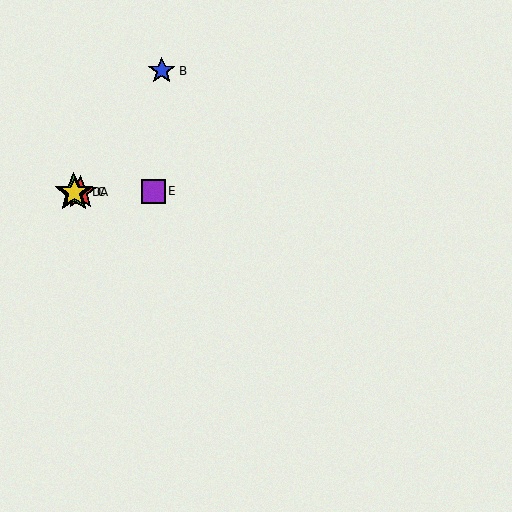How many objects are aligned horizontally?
4 objects (A, C, D, E) are aligned horizontally.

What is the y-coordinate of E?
Object E is at y≈192.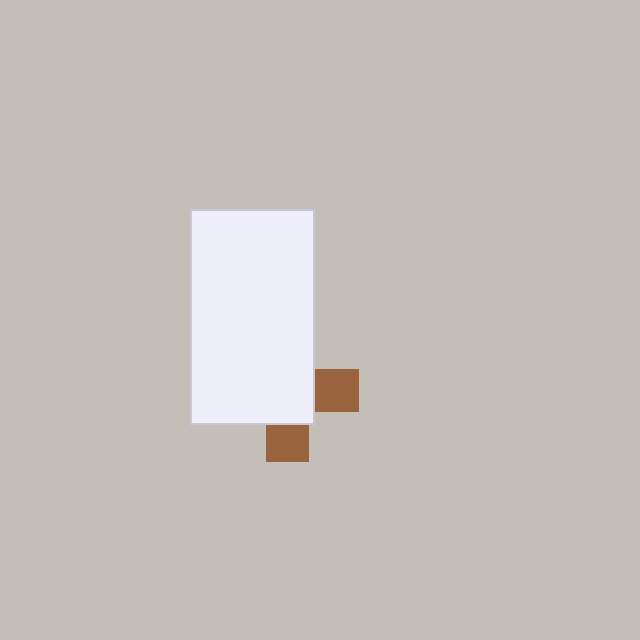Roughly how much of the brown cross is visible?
A small part of it is visible (roughly 33%).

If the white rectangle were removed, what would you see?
You would see the complete brown cross.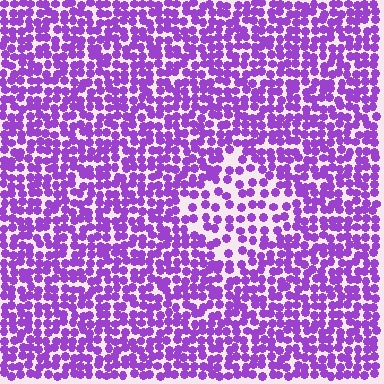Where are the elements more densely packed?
The elements are more densely packed outside the diamond boundary.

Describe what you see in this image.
The image contains small purple elements arranged at two different densities. A diamond-shaped region is visible where the elements are less densely packed than the surrounding area.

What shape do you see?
I see a diamond.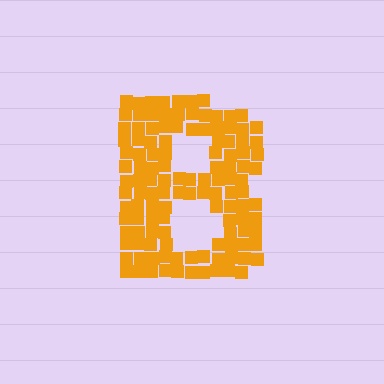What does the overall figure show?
The overall figure shows the letter B.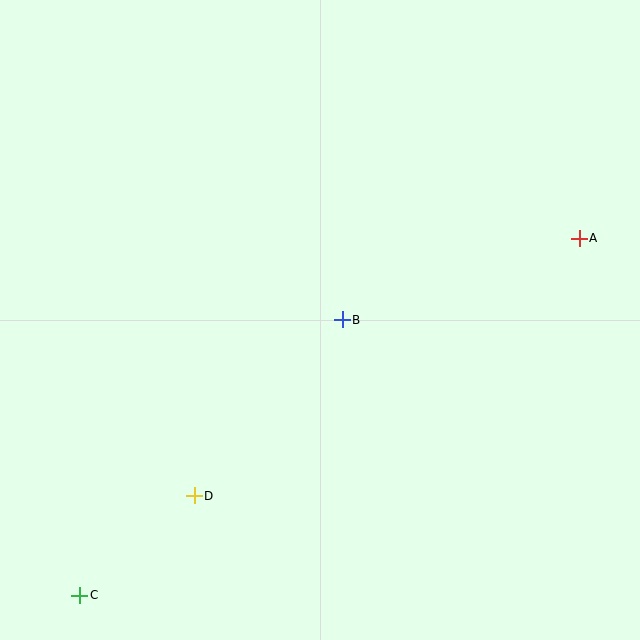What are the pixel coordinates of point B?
Point B is at (342, 320).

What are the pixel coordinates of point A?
Point A is at (579, 238).